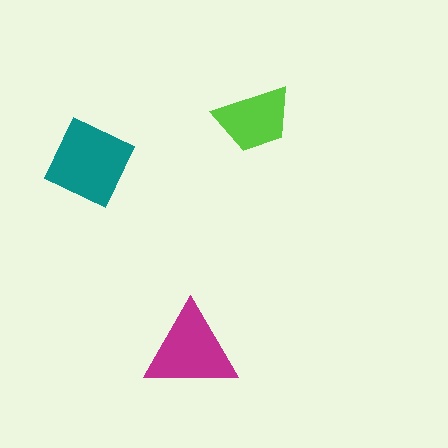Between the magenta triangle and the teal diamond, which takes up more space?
The teal diamond.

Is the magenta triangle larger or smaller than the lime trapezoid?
Larger.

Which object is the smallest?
The lime trapezoid.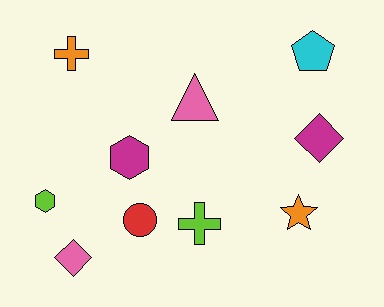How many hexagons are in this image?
There are 2 hexagons.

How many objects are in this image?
There are 10 objects.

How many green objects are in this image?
There are no green objects.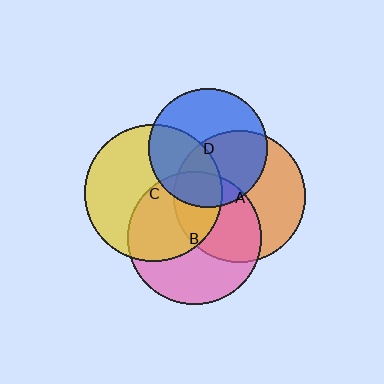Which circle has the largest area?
Circle C (yellow).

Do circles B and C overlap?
Yes.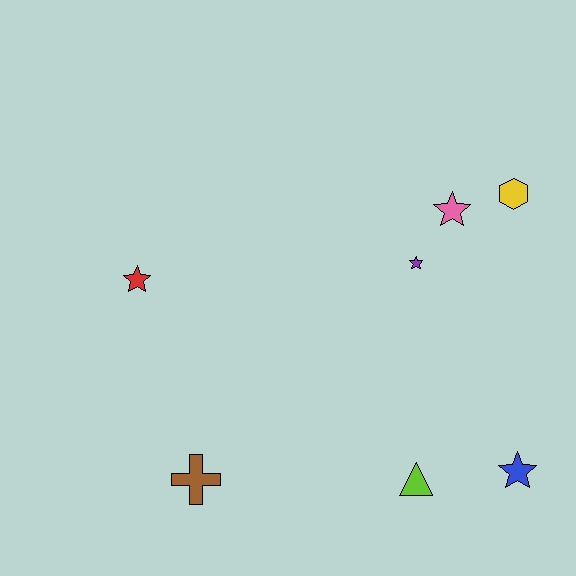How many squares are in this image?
There are no squares.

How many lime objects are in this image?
There is 1 lime object.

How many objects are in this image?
There are 7 objects.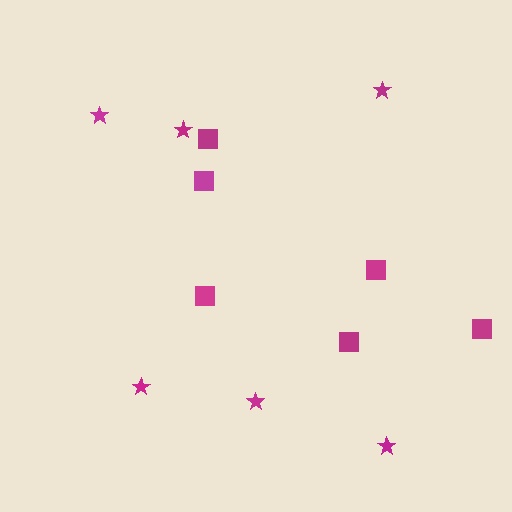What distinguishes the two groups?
There are 2 groups: one group of stars (6) and one group of squares (6).